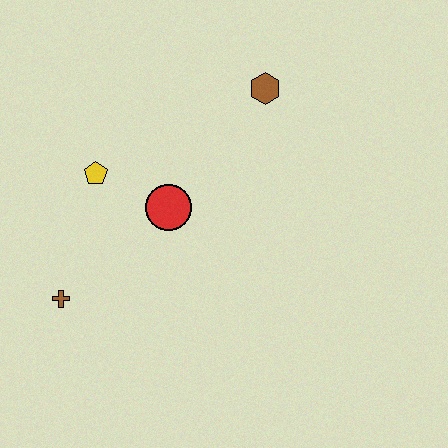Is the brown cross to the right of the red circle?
No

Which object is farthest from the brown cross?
The brown hexagon is farthest from the brown cross.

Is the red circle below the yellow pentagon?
Yes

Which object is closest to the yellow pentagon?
The red circle is closest to the yellow pentagon.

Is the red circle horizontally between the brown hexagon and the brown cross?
Yes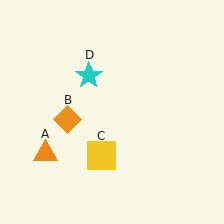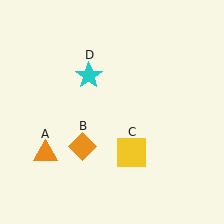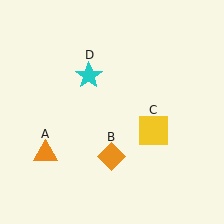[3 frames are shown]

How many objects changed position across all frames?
2 objects changed position: orange diamond (object B), yellow square (object C).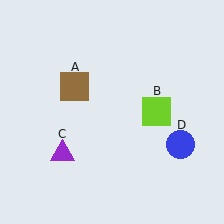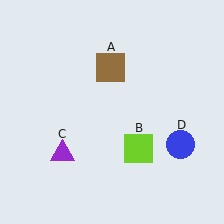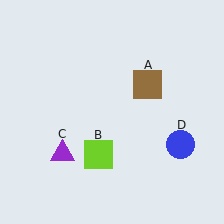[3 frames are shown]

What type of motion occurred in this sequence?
The brown square (object A), lime square (object B) rotated clockwise around the center of the scene.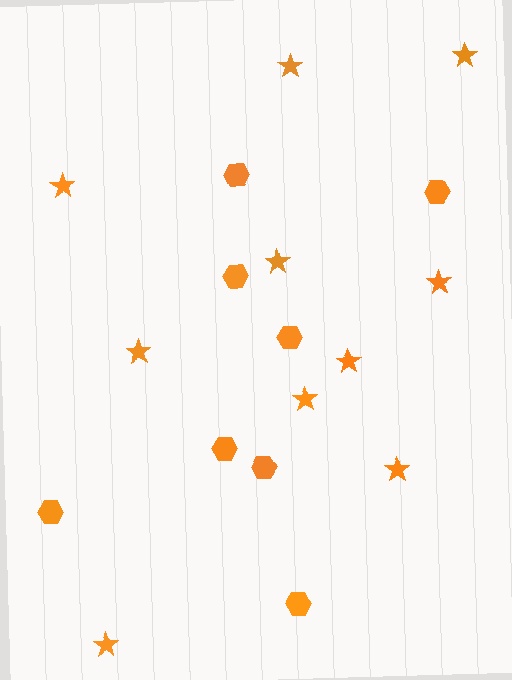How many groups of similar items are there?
There are 2 groups: one group of hexagons (8) and one group of stars (10).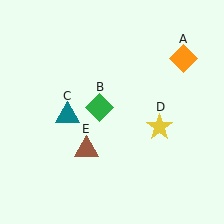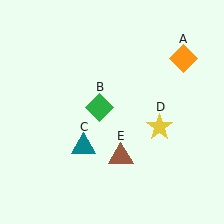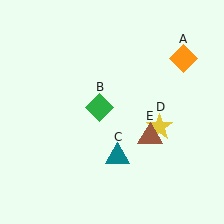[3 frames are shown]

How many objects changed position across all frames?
2 objects changed position: teal triangle (object C), brown triangle (object E).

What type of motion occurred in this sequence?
The teal triangle (object C), brown triangle (object E) rotated counterclockwise around the center of the scene.